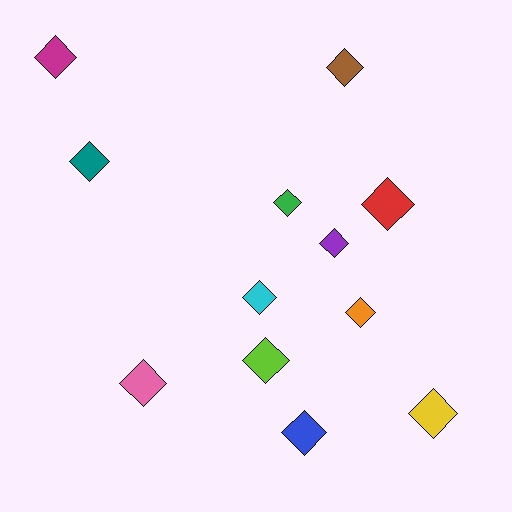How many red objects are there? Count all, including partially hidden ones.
There is 1 red object.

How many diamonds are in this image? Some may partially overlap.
There are 12 diamonds.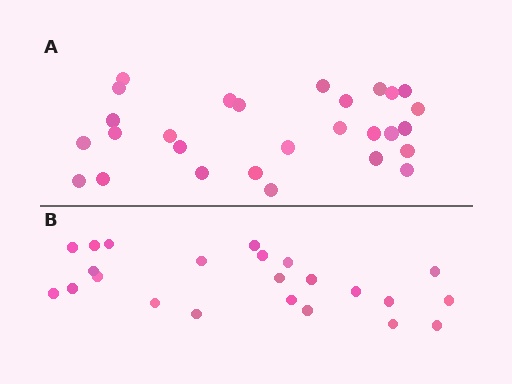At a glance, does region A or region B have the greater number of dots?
Region A (the top region) has more dots.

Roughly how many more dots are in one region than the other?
Region A has about 5 more dots than region B.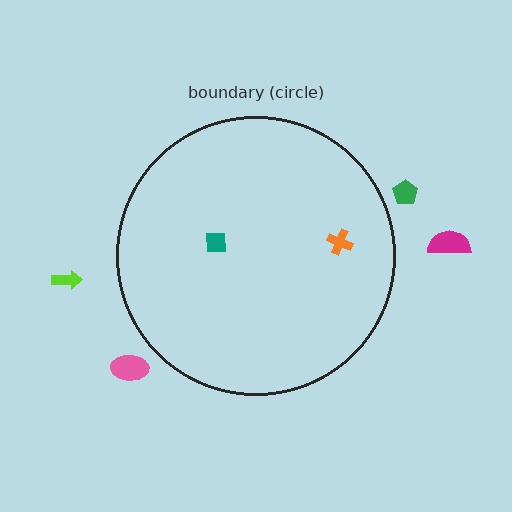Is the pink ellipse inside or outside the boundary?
Outside.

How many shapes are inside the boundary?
2 inside, 4 outside.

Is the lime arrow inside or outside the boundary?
Outside.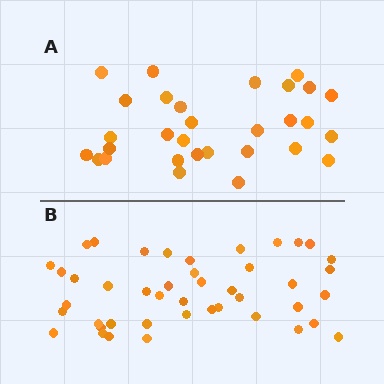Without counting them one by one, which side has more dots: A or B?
Region B (the bottom region) has more dots.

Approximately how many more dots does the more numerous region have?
Region B has approximately 15 more dots than region A.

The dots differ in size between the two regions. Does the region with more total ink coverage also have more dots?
No. Region A has more total ink coverage because its dots are larger, but region B actually contains more individual dots. Total area can be misleading — the number of items is what matters here.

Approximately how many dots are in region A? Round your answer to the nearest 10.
About 30 dots.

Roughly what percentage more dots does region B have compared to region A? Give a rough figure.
About 45% more.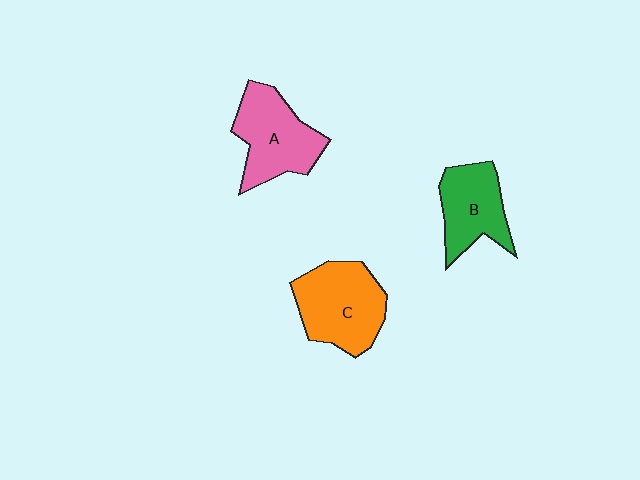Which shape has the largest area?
Shape C (orange).